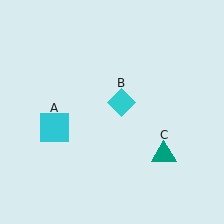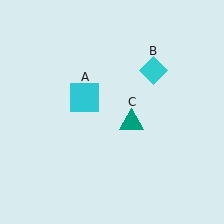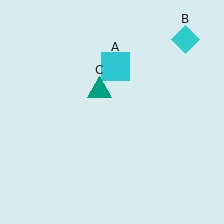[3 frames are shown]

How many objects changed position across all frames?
3 objects changed position: cyan square (object A), cyan diamond (object B), teal triangle (object C).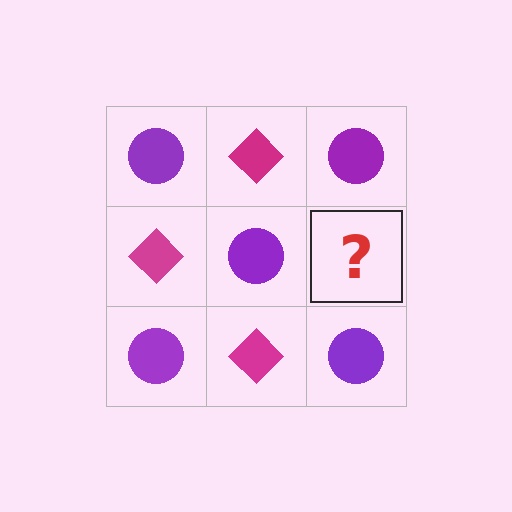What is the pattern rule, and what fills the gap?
The rule is that it alternates purple circle and magenta diamond in a checkerboard pattern. The gap should be filled with a magenta diamond.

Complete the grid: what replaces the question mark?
The question mark should be replaced with a magenta diamond.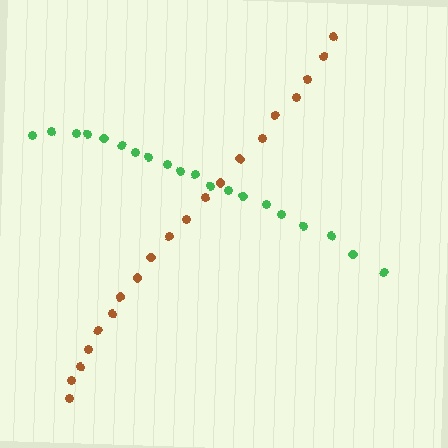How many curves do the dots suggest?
There are 2 distinct paths.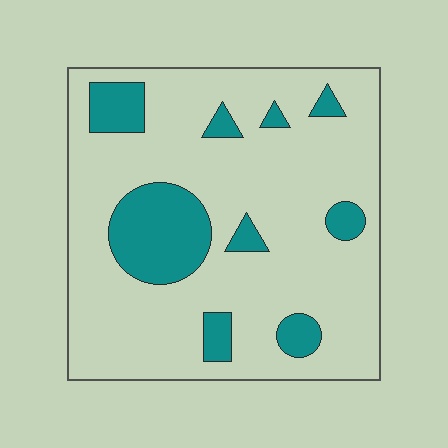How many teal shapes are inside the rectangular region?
9.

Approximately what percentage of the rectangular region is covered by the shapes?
Approximately 20%.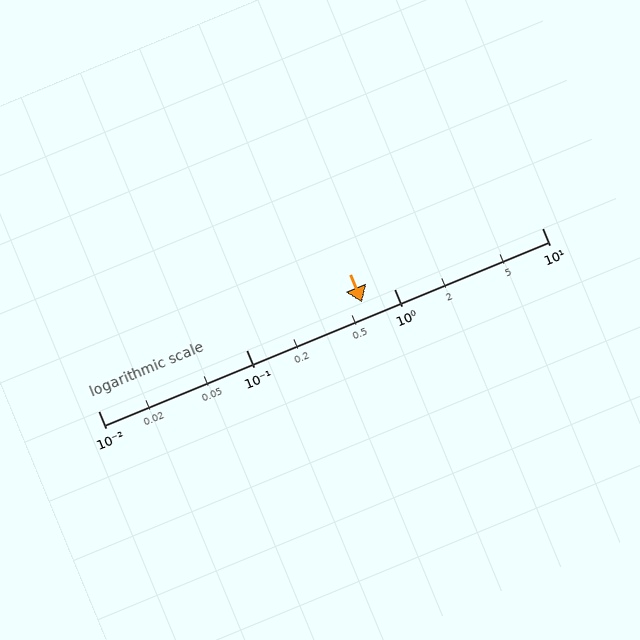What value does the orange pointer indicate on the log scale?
The pointer indicates approximately 0.61.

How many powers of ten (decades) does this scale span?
The scale spans 3 decades, from 0.01 to 10.